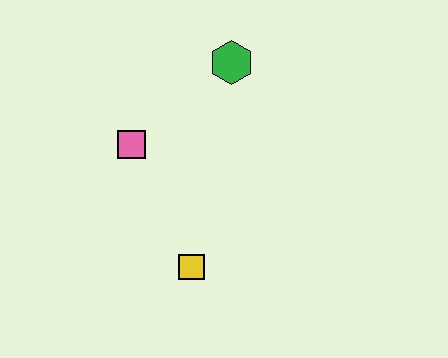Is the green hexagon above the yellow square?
Yes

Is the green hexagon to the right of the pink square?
Yes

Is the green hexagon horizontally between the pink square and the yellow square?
No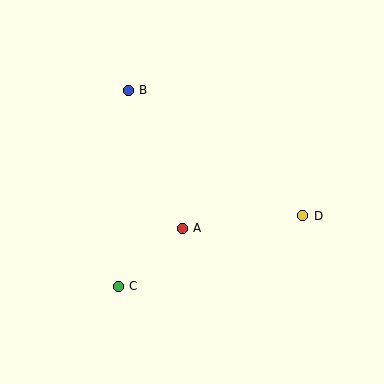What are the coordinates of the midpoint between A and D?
The midpoint between A and D is at (243, 222).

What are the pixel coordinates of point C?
Point C is at (118, 286).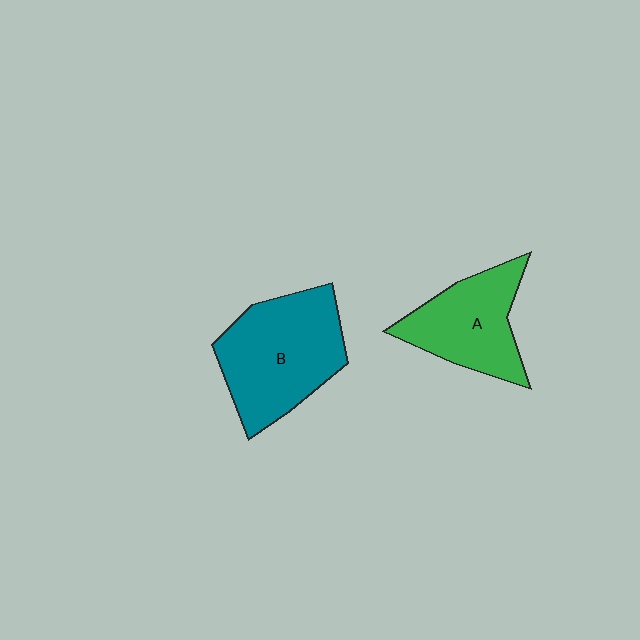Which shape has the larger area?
Shape B (teal).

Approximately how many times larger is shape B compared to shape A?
Approximately 1.3 times.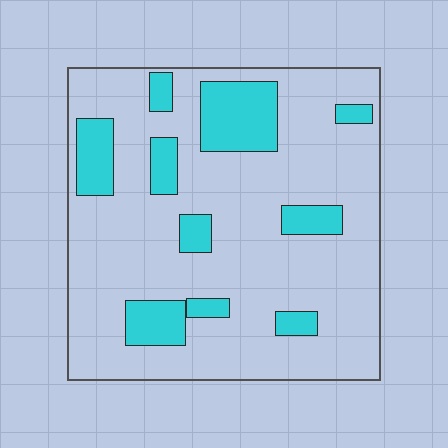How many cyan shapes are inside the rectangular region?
10.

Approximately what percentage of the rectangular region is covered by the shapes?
Approximately 20%.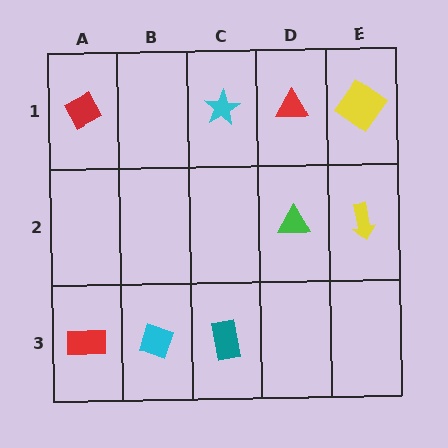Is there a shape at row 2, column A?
No, that cell is empty.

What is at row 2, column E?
A yellow arrow.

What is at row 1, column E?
A yellow diamond.